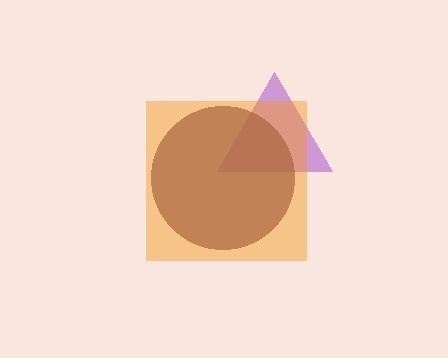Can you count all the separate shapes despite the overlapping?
Yes, there are 3 separate shapes.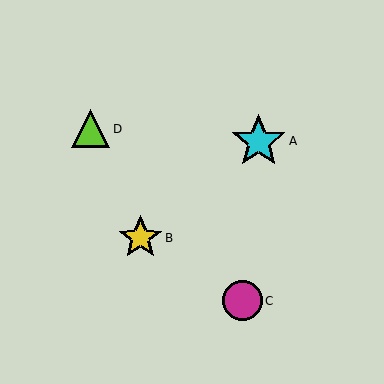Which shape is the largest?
The cyan star (labeled A) is the largest.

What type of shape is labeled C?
Shape C is a magenta circle.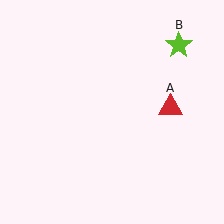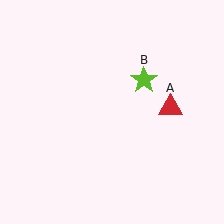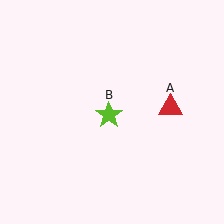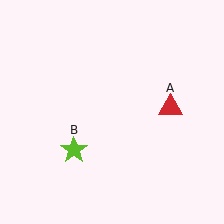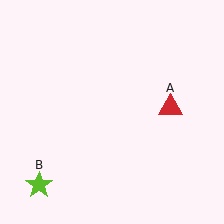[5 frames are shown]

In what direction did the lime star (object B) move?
The lime star (object B) moved down and to the left.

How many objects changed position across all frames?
1 object changed position: lime star (object B).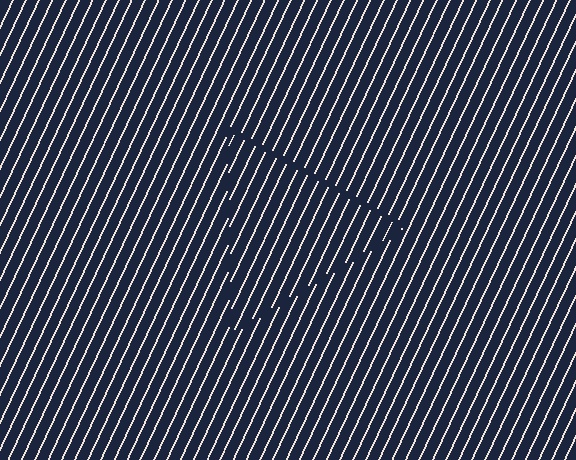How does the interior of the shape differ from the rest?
The interior of the shape contains the same grating, shifted by half a period — the contour is defined by the phase discontinuity where line-ends from the inner and outer gratings abut.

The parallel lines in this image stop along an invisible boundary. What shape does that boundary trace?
An illusory triangle. The interior of the shape contains the same grating, shifted by half a period — the contour is defined by the phase discontinuity where line-ends from the inner and outer gratings abut.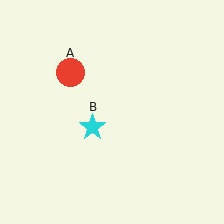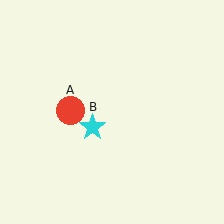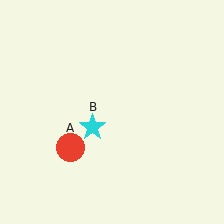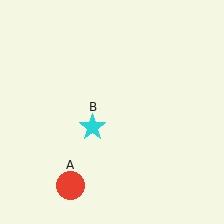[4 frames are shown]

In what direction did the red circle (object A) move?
The red circle (object A) moved down.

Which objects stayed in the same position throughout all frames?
Cyan star (object B) remained stationary.